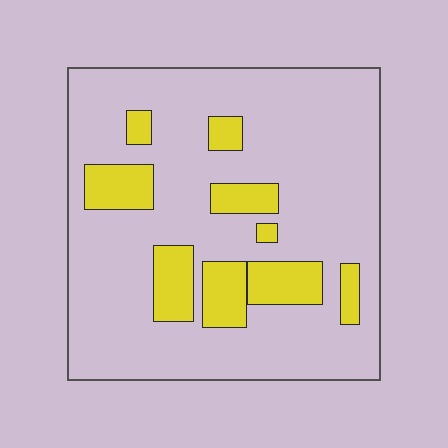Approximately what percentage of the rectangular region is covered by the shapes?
Approximately 20%.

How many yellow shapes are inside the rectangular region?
9.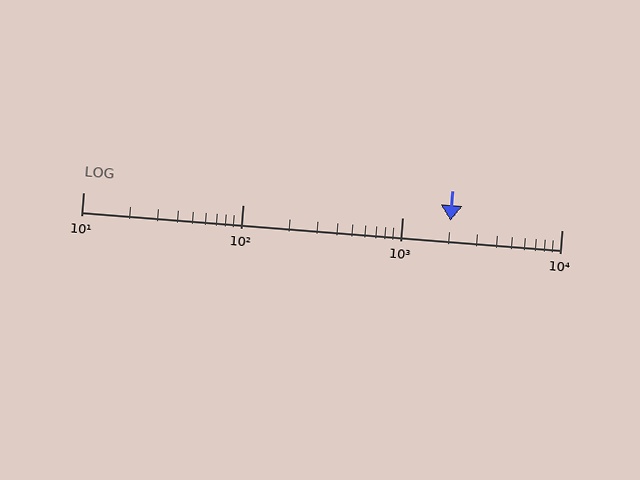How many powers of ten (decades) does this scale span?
The scale spans 3 decades, from 10 to 10000.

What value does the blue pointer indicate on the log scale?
The pointer indicates approximately 2000.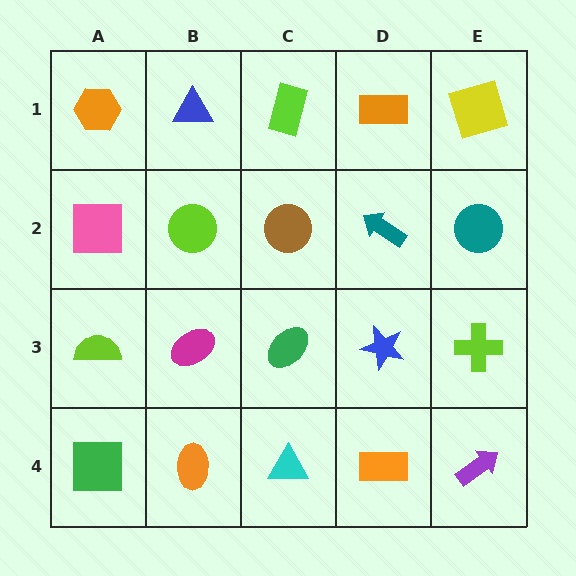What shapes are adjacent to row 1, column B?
A lime circle (row 2, column B), an orange hexagon (row 1, column A), a lime rectangle (row 1, column C).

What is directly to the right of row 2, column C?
A teal arrow.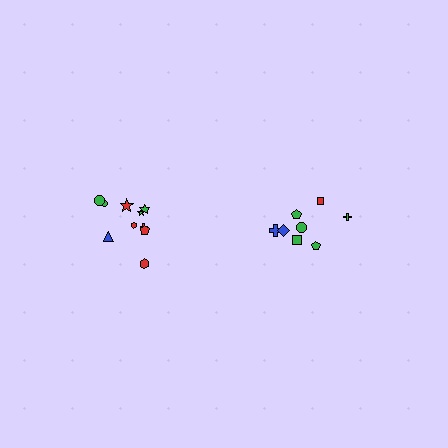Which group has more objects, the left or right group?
The left group.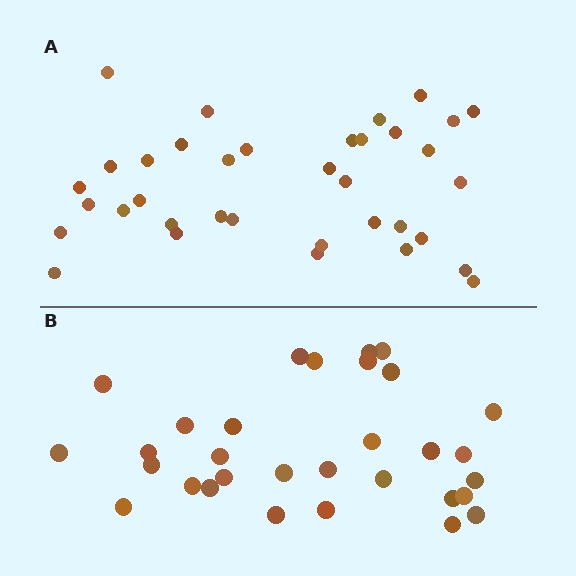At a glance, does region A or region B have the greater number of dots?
Region A (the top region) has more dots.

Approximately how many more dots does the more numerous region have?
Region A has about 5 more dots than region B.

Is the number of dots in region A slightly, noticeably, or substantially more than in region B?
Region A has only slightly more — the two regions are fairly close. The ratio is roughly 1.2 to 1.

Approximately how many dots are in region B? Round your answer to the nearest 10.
About 30 dots. (The exact count is 31, which rounds to 30.)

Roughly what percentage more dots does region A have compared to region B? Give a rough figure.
About 15% more.